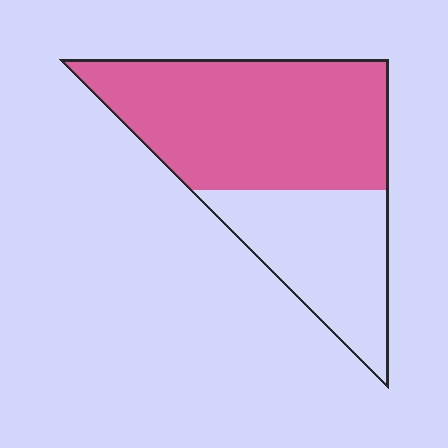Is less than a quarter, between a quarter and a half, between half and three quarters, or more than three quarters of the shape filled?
Between half and three quarters.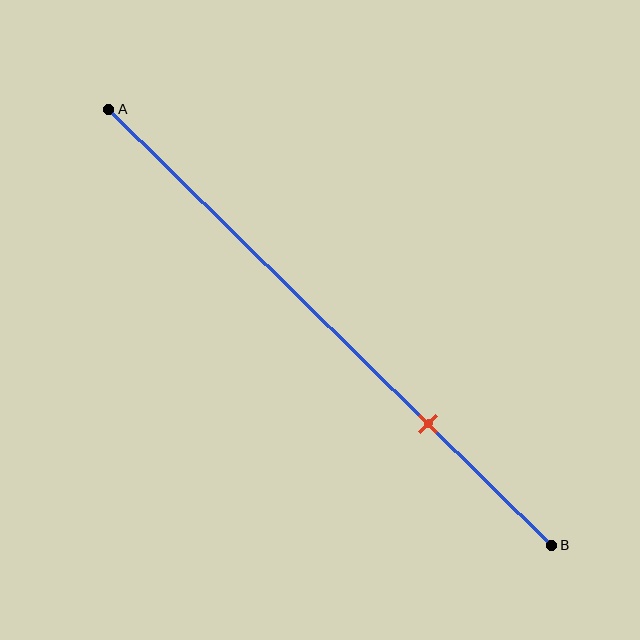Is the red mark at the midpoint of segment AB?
No, the mark is at about 70% from A, not at the 50% midpoint.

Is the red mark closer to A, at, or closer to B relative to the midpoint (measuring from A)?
The red mark is closer to point B than the midpoint of segment AB.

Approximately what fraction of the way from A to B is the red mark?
The red mark is approximately 70% of the way from A to B.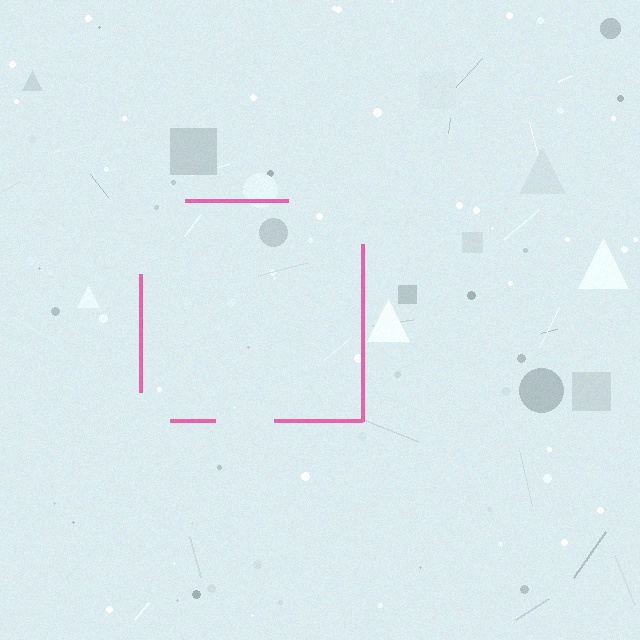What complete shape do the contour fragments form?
The contour fragments form a square.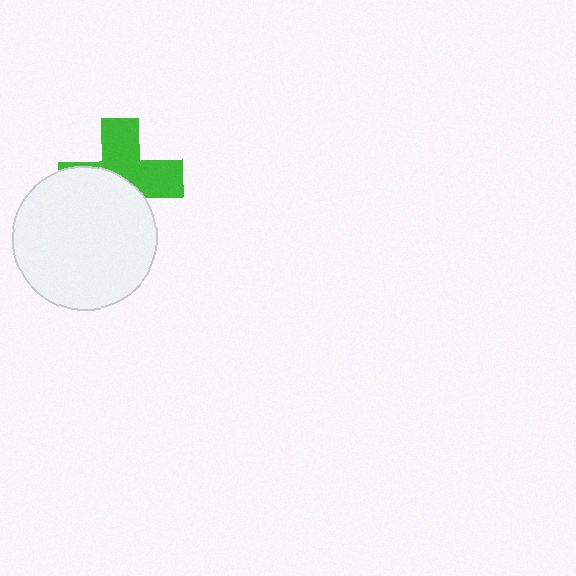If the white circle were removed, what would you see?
You would see the complete green cross.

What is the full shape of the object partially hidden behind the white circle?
The partially hidden object is a green cross.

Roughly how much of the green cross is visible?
About half of it is visible (roughly 51%).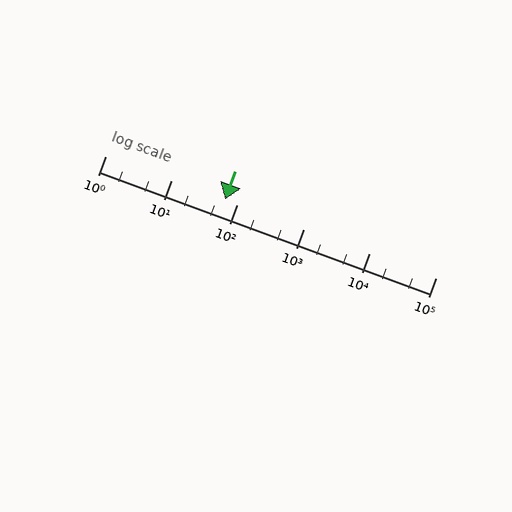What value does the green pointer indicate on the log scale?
The pointer indicates approximately 65.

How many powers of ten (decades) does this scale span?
The scale spans 5 decades, from 1 to 100000.